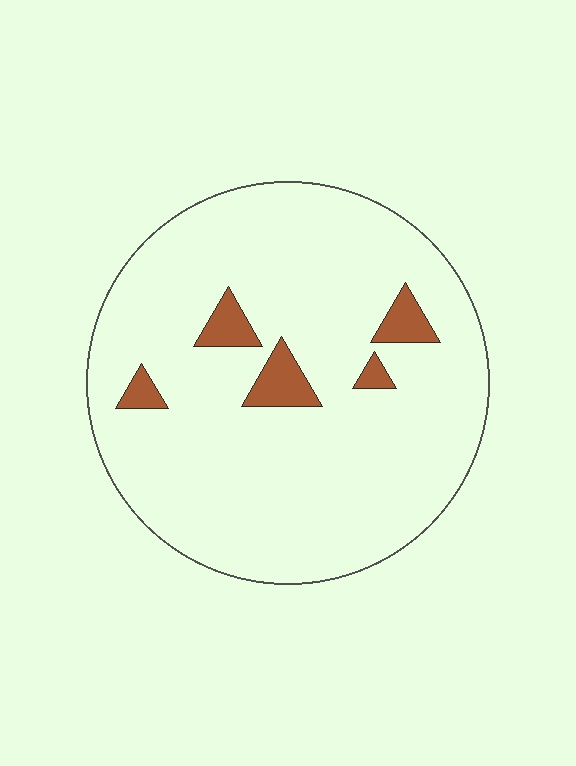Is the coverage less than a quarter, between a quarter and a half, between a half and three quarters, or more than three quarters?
Less than a quarter.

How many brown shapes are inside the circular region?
5.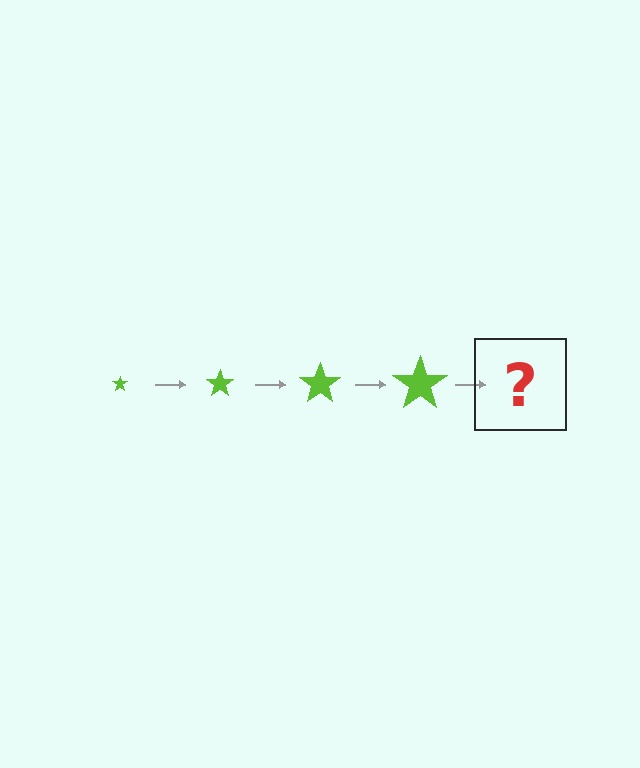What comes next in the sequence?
The next element should be a lime star, larger than the previous one.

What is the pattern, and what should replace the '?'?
The pattern is that the star gets progressively larger each step. The '?' should be a lime star, larger than the previous one.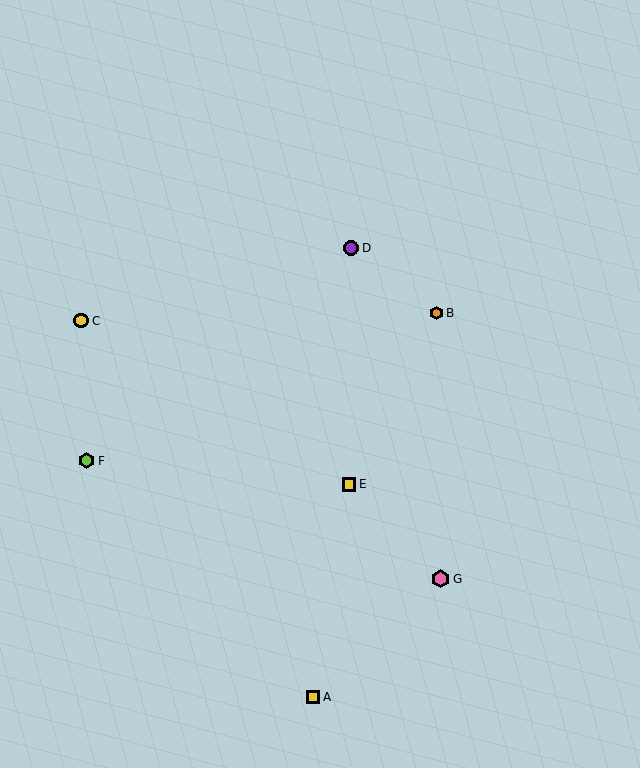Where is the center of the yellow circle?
The center of the yellow circle is at (81, 321).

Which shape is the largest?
The pink hexagon (labeled G) is the largest.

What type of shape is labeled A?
Shape A is a yellow square.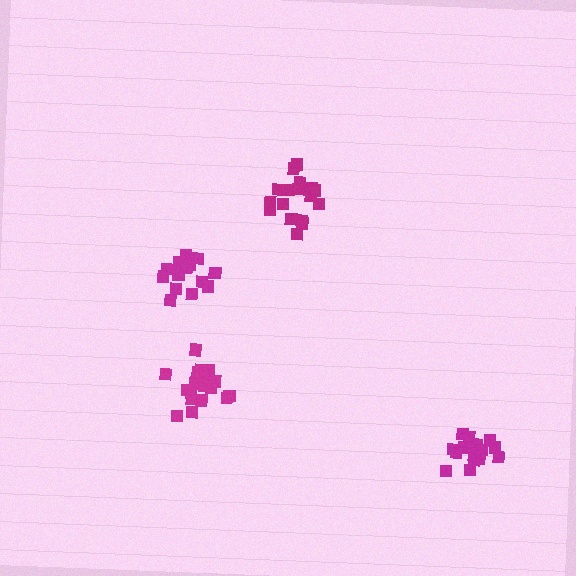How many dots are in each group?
Group 1: 17 dots, Group 2: 20 dots, Group 3: 15 dots, Group 4: 18 dots (70 total).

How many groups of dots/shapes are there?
There are 4 groups.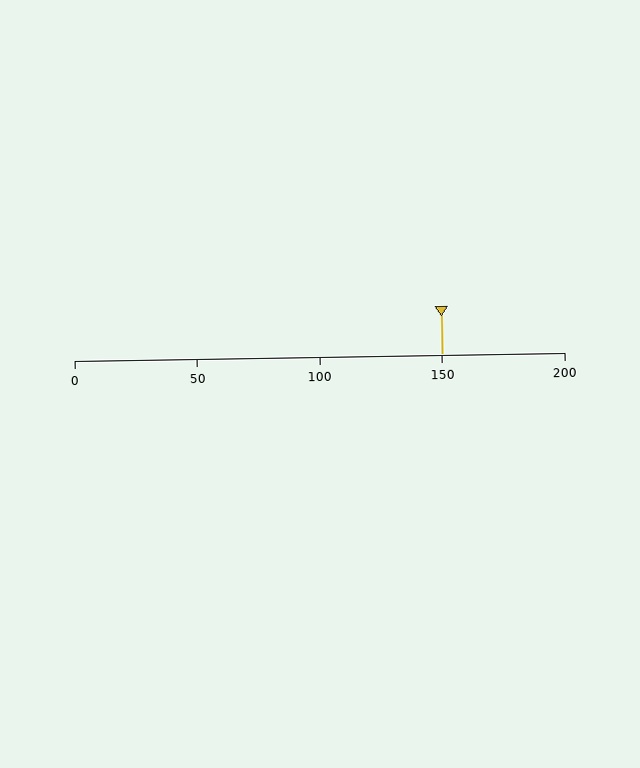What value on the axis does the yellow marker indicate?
The marker indicates approximately 150.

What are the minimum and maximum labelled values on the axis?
The axis runs from 0 to 200.